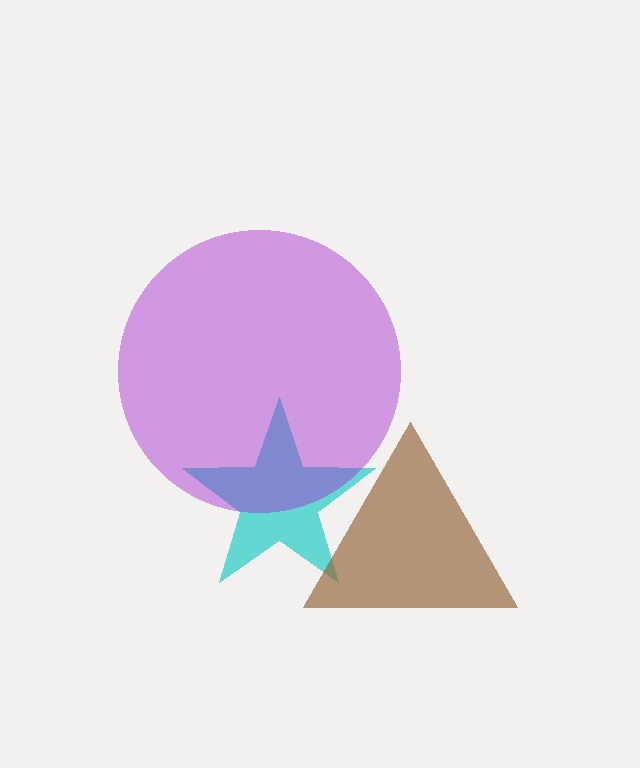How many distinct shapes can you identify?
There are 3 distinct shapes: a cyan star, a brown triangle, a purple circle.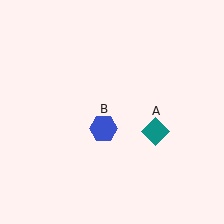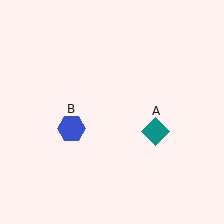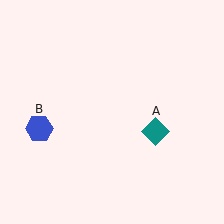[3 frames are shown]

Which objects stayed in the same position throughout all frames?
Teal diamond (object A) remained stationary.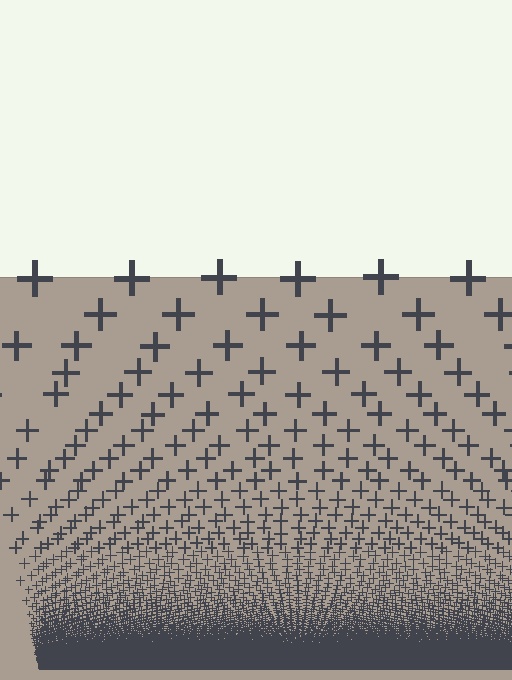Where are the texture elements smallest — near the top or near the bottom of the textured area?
Near the bottom.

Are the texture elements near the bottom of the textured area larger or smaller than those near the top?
Smaller. The gradient is inverted — elements near the bottom are smaller and denser.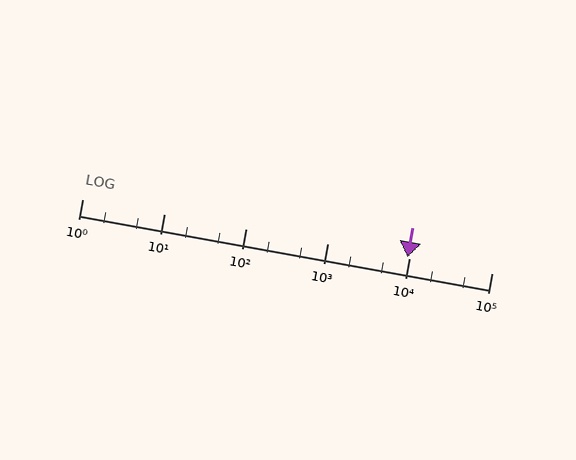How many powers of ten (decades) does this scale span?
The scale spans 5 decades, from 1 to 100000.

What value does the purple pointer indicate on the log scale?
The pointer indicates approximately 9300.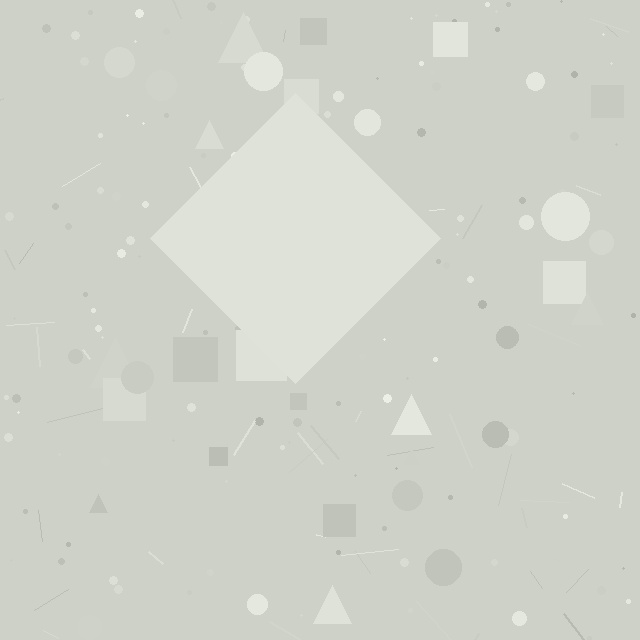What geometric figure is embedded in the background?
A diamond is embedded in the background.